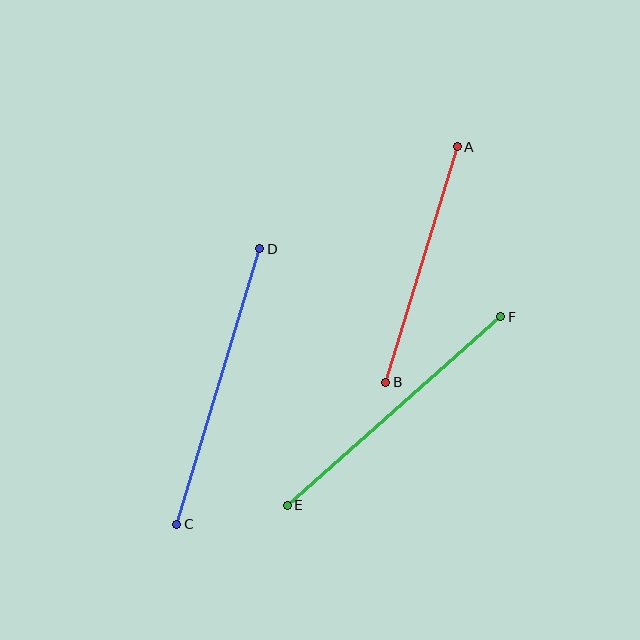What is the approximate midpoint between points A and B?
The midpoint is at approximately (421, 265) pixels.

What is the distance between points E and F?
The distance is approximately 285 pixels.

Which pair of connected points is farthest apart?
Points C and D are farthest apart.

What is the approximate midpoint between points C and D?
The midpoint is at approximately (218, 386) pixels.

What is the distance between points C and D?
The distance is approximately 288 pixels.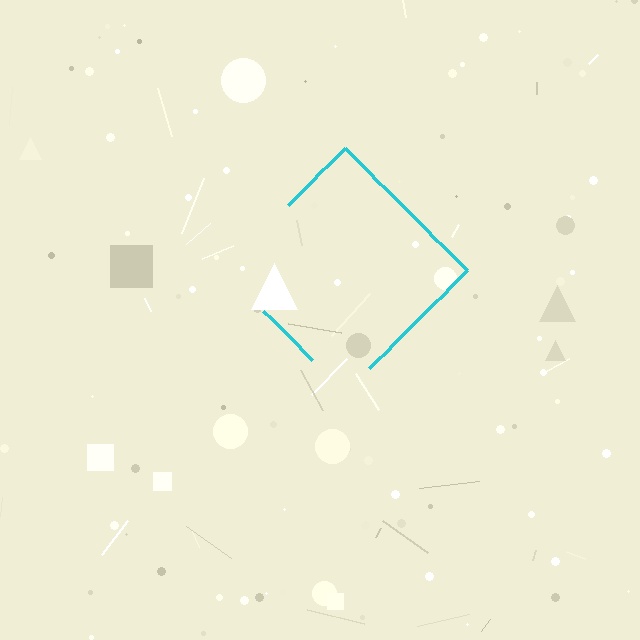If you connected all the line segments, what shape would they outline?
They would outline a diamond.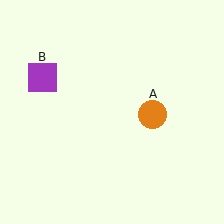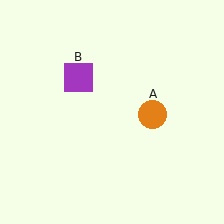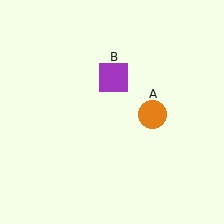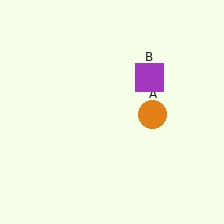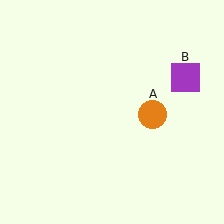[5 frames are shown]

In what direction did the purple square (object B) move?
The purple square (object B) moved right.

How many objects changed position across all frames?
1 object changed position: purple square (object B).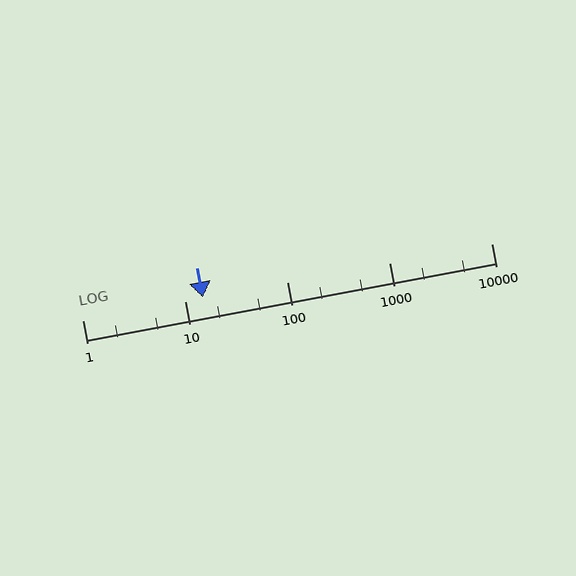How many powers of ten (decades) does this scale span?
The scale spans 4 decades, from 1 to 10000.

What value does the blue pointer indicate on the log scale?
The pointer indicates approximately 15.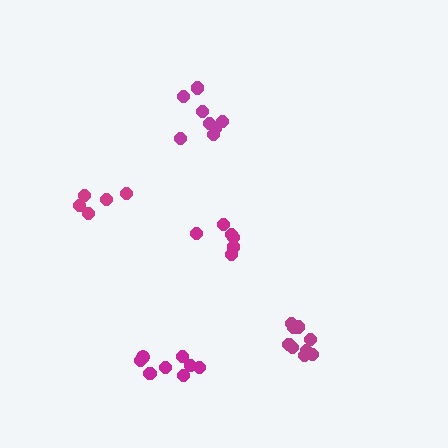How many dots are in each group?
Group 1: 8 dots, Group 2: 6 dots, Group 3: 10 dots, Group 4: 5 dots, Group 5: 8 dots (37 total).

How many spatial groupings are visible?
There are 5 spatial groupings.